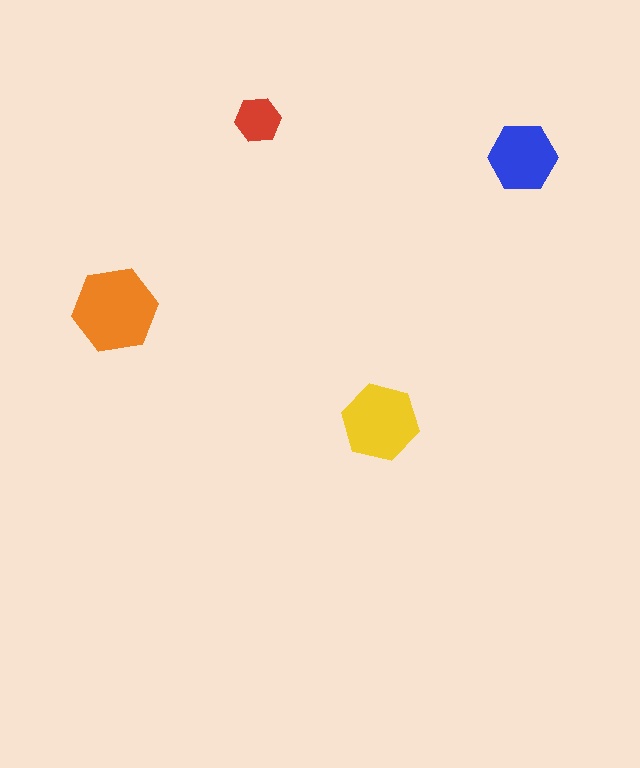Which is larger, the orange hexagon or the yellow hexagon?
The orange one.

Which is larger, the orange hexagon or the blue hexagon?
The orange one.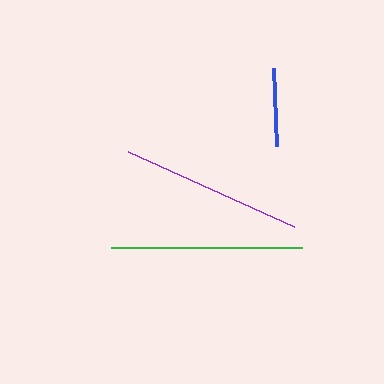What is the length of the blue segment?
The blue segment is approximately 79 pixels long.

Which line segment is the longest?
The green line is the longest at approximately 191 pixels.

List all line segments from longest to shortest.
From longest to shortest: green, purple, blue.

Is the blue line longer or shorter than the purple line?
The purple line is longer than the blue line.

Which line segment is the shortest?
The blue line is the shortest at approximately 79 pixels.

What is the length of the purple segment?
The purple segment is approximately 182 pixels long.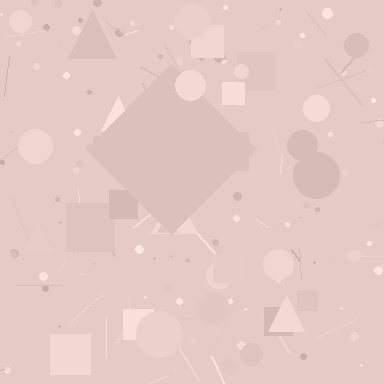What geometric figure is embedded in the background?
A diamond is embedded in the background.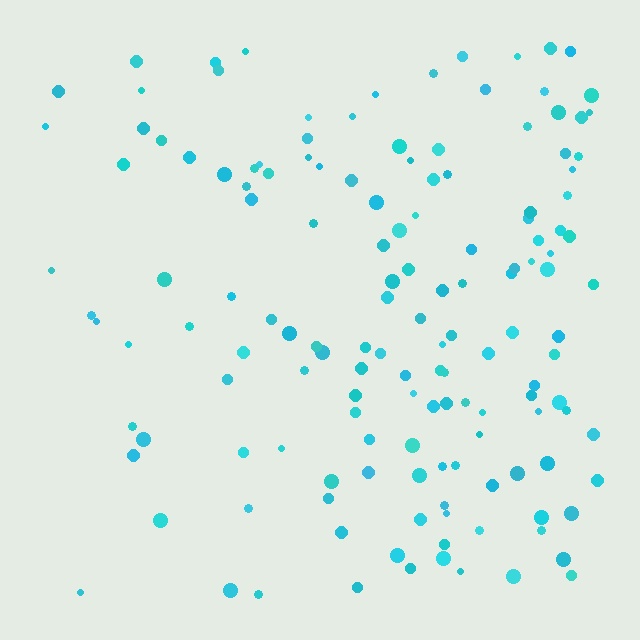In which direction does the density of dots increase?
From left to right, with the right side densest.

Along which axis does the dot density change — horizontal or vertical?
Horizontal.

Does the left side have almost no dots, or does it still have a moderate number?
Still a moderate number, just noticeably fewer than the right.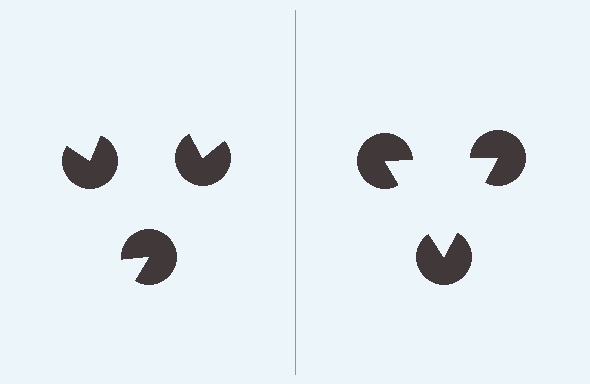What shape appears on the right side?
An illusory triangle.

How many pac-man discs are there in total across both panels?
6 — 3 on each side.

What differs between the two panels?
The pac-man discs are positioned identically on both sides; only the wedge orientations differ. On the right they align to a triangle; on the left they are misaligned.